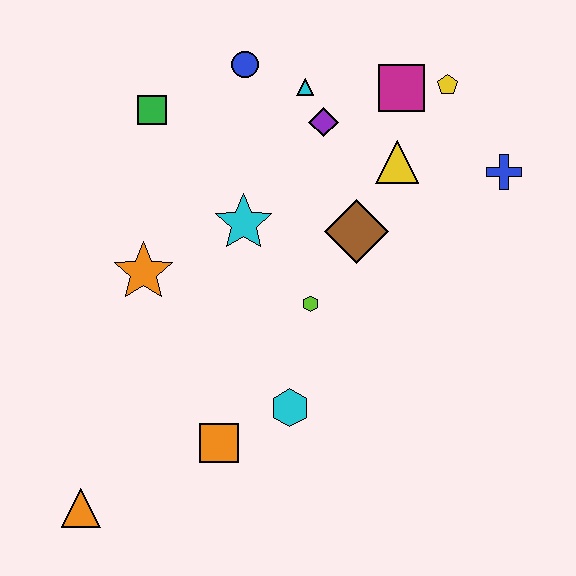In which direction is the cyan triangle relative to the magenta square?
The cyan triangle is to the left of the magenta square.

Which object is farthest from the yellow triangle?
The orange triangle is farthest from the yellow triangle.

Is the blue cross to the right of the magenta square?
Yes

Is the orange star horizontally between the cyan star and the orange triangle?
Yes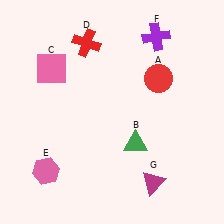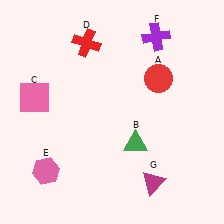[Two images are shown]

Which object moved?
The pink square (C) moved down.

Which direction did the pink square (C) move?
The pink square (C) moved down.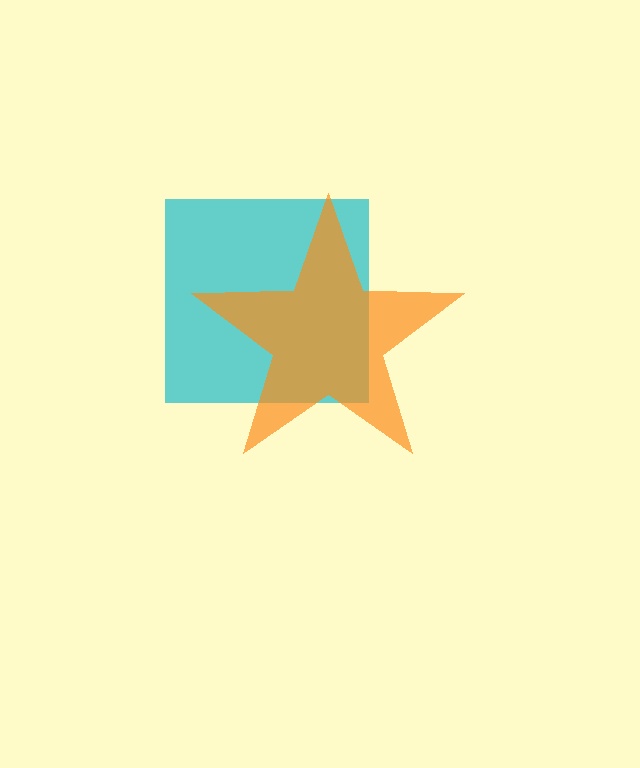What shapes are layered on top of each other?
The layered shapes are: a cyan square, an orange star.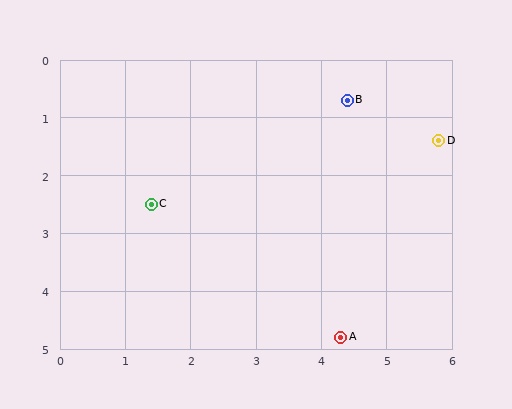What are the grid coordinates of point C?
Point C is at approximately (1.4, 2.5).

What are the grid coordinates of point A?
Point A is at approximately (4.3, 4.8).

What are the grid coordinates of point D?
Point D is at approximately (5.8, 1.4).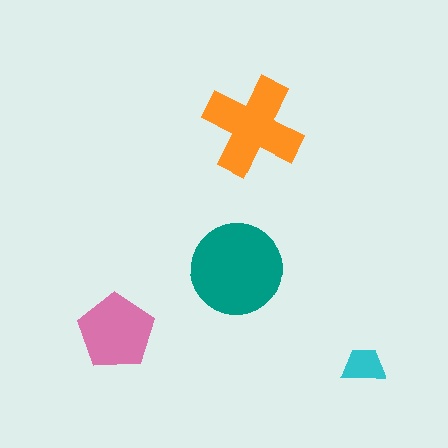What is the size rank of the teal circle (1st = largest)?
1st.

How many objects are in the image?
There are 4 objects in the image.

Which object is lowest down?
The cyan trapezoid is bottommost.